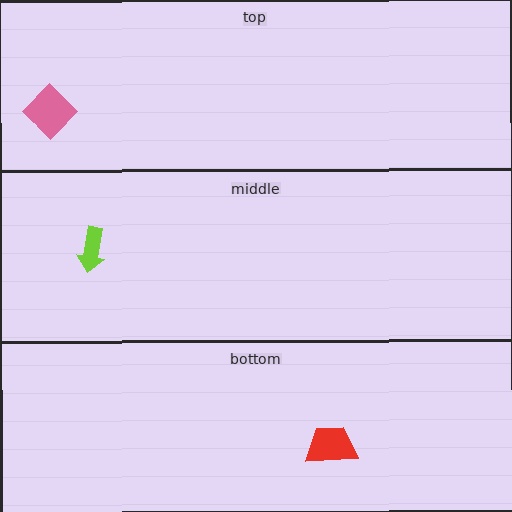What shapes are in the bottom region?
The red trapezoid.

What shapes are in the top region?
The pink diamond.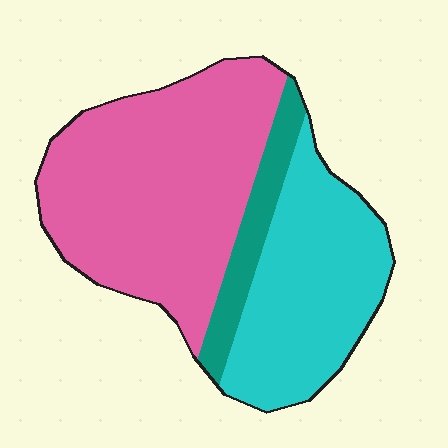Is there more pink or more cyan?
Pink.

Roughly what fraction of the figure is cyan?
Cyan takes up about one third (1/3) of the figure.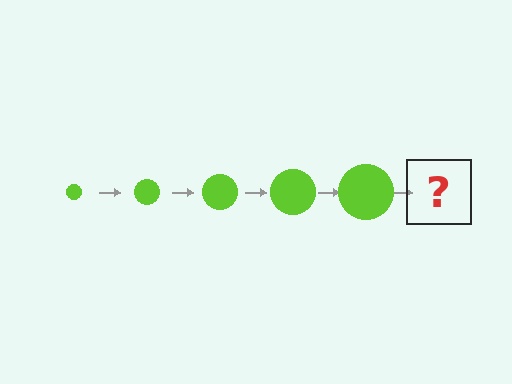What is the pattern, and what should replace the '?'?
The pattern is that the circle gets progressively larger each step. The '?' should be a lime circle, larger than the previous one.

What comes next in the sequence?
The next element should be a lime circle, larger than the previous one.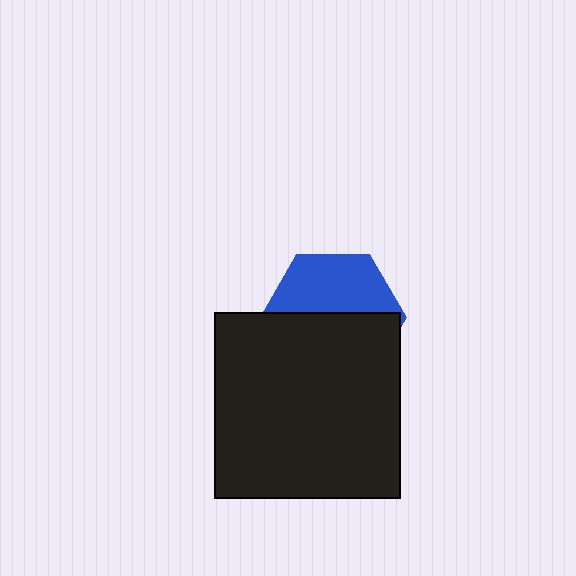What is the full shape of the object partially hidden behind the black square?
The partially hidden object is a blue hexagon.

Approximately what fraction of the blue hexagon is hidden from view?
Roughly 56% of the blue hexagon is hidden behind the black square.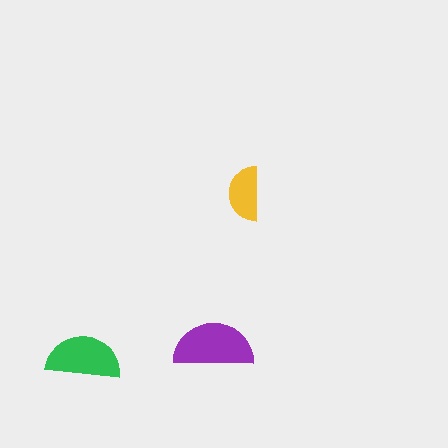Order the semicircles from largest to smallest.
the purple one, the green one, the yellow one.